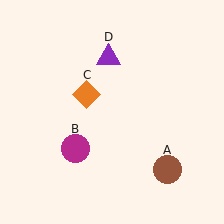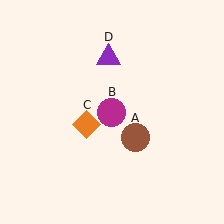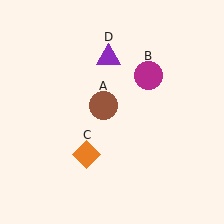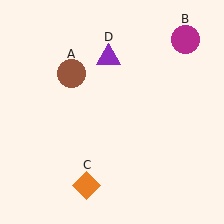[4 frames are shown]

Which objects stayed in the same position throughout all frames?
Purple triangle (object D) remained stationary.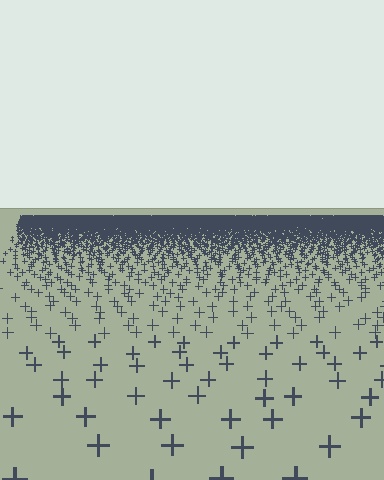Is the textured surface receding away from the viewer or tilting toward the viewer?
The surface is receding away from the viewer. Texture elements get smaller and denser toward the top.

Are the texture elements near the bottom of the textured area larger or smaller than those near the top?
Larger. Near the bottom, elements are closer to the viewer and appear at a bigger on-screen size.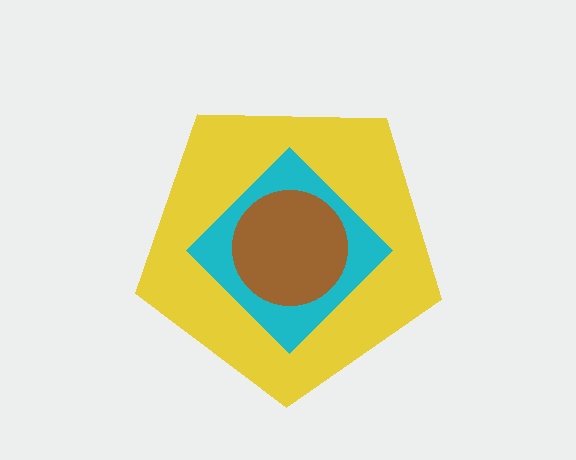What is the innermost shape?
The brown circle.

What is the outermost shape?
The yellow pentagon.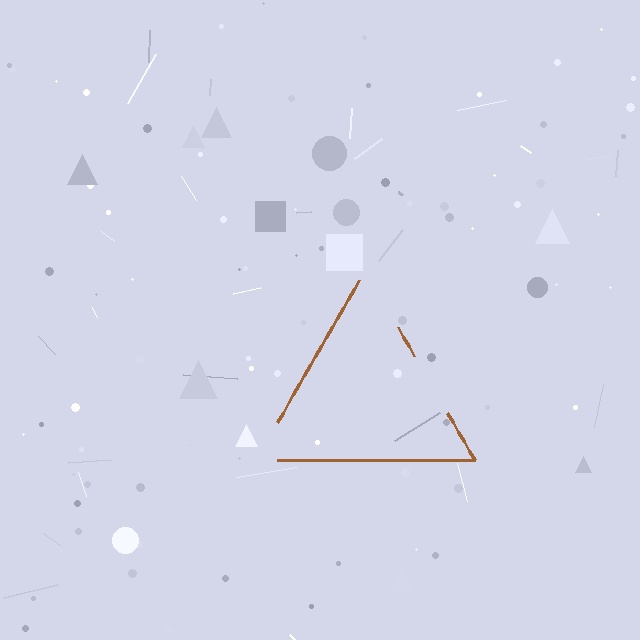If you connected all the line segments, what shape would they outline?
They would outline a triangle.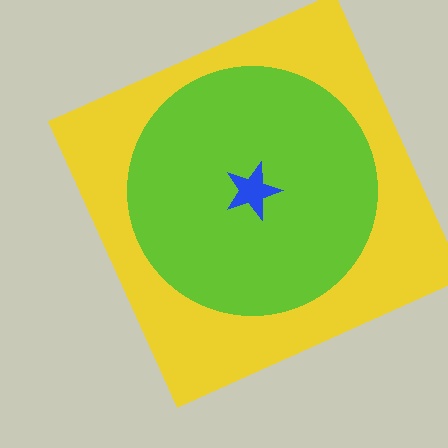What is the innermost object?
The blue star.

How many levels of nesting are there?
3.